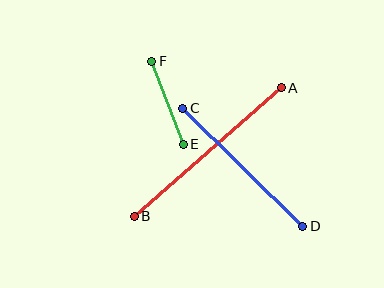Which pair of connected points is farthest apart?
Points A and B are farthest apart.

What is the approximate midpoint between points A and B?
The midpoint is at approximately (208, 152) pixels.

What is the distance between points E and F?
The distance is approximately 88 pixels.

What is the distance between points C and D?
The distance is approximately 168 pixels.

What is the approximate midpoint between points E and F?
The midpoint is at approximately (167, 103) pixels.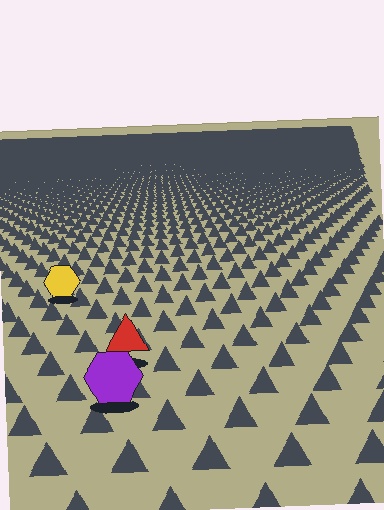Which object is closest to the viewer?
The purple hexagon is closest. The texture marks near it are larger and more spread out.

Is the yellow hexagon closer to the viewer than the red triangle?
No. The red triangle is closer — you can tell from the texture gradient: the ground texture is coarser near it.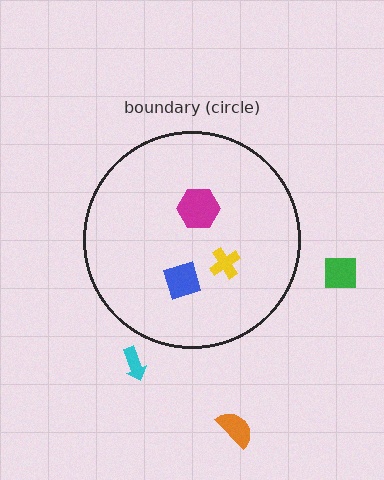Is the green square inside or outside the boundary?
Outside.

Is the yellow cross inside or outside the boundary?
Inside.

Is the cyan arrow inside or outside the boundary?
Outside.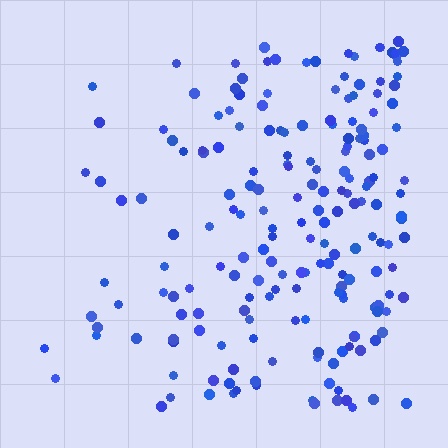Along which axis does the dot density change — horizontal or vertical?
Horizontal.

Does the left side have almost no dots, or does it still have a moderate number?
Still a moderate number, just noticeably fewer than the right.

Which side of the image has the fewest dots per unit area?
The left.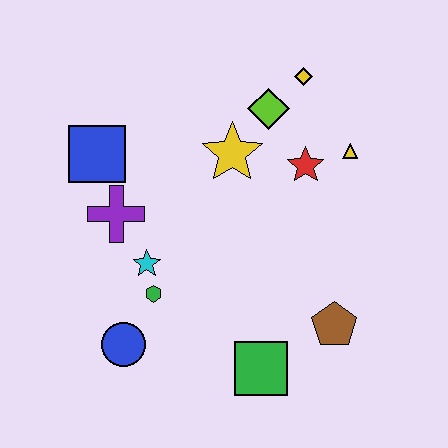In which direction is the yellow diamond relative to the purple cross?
The yellow diamond is to the right of the purple cross.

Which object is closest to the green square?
The brown pentagon is closest to the green square.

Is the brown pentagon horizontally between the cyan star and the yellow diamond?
No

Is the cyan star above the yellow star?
No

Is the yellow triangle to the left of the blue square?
No